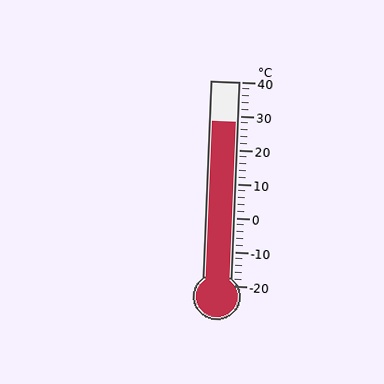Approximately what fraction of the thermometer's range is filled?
The thermometer is filled to approximately 80% of its range.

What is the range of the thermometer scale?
The thermometer scale ranges from -20°C to 40°C.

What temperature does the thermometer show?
The thermometer shows approximately 28°C.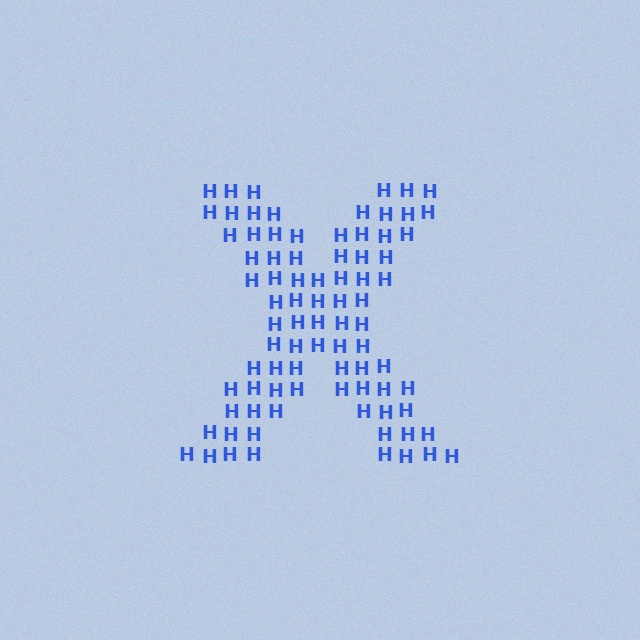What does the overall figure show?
The overall figure shows the letter X.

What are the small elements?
The small elements are letter H's.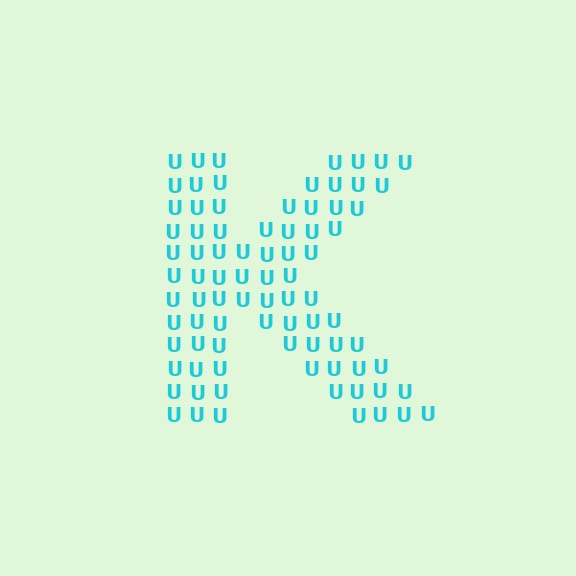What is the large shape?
The large shape is the letter K.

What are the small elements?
The small elements are letter U's.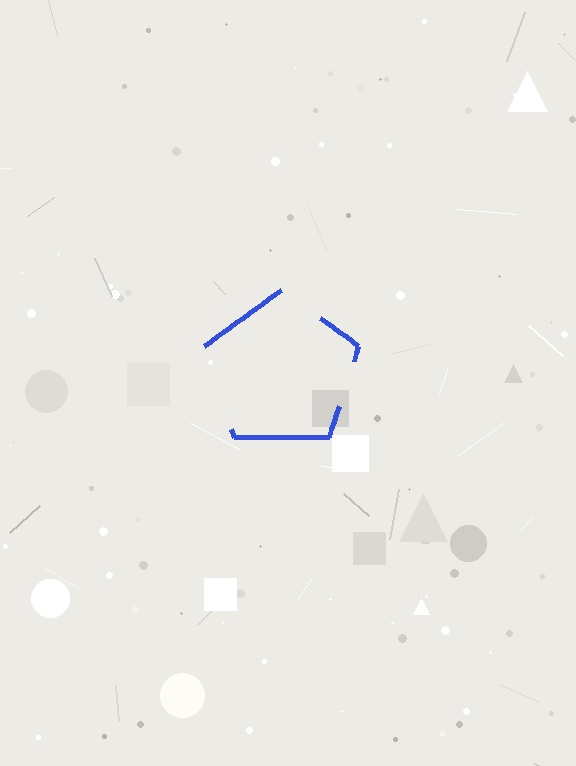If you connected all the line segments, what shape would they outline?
They would outline a pentagon.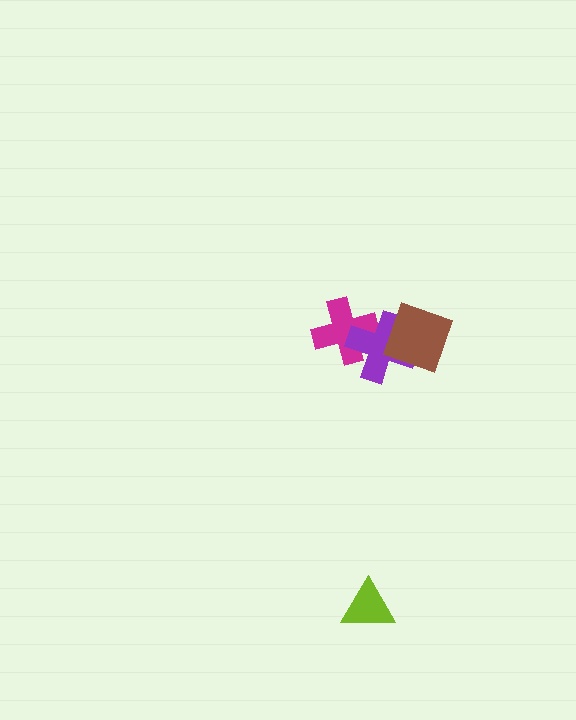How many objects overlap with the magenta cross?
1 object overlaps with the magenta cross.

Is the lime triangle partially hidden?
No, no other shape covers it.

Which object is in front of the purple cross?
The brown diamond is in front of the purple cross.